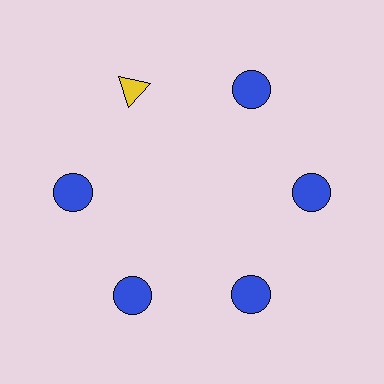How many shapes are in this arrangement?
There are 6 shapes arranged in a ring pattern.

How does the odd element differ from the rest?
It differs in both color (yellow instead of blue) and shape (triangle instead of circle).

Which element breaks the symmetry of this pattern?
The yellow triangle at roughly the 11 o'clock position breaks the symmetry. All other shapes are blue circles.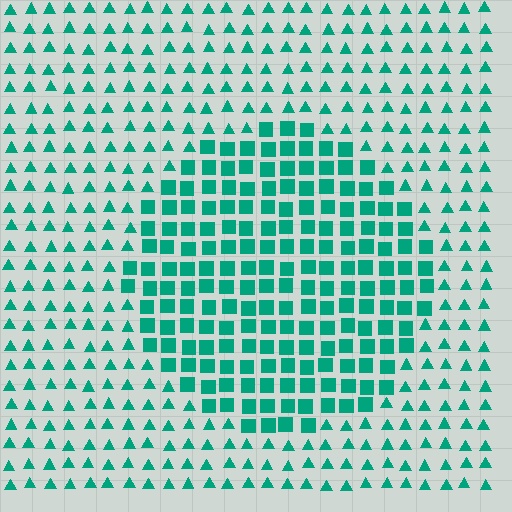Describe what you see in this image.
The image is filled with small teal elements arranged in a uniform grid. A circle-shaped region contains squares, while the surrounding area contains triangles. The boundary is defined purely by the change in element shape.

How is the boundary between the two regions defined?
The boundary is defined by a change in element shape: squares inside vs. triangles outside. All elements share the same color and spacing.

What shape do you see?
I see a circle.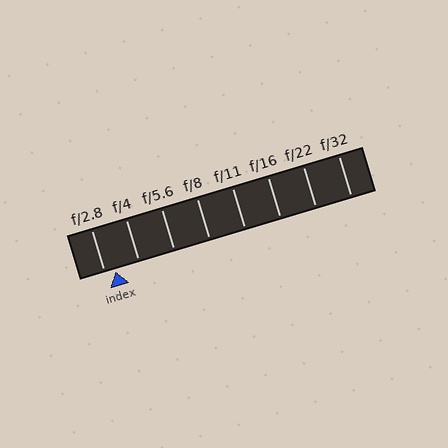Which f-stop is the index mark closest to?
The index mark is closest to f/2.8.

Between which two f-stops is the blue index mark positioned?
The index mark is between f/2.8 and f/4.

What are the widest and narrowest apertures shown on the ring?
The widest aperture shown is f/2.8 and the narrowest is f/32.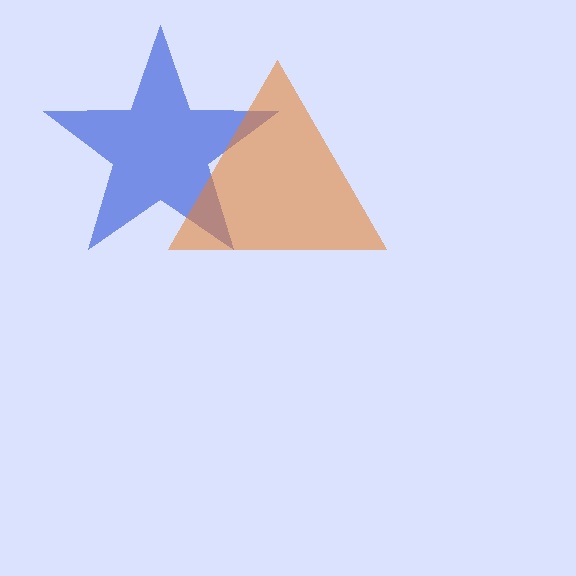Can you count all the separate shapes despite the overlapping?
Yes, there are 2 separate shapes.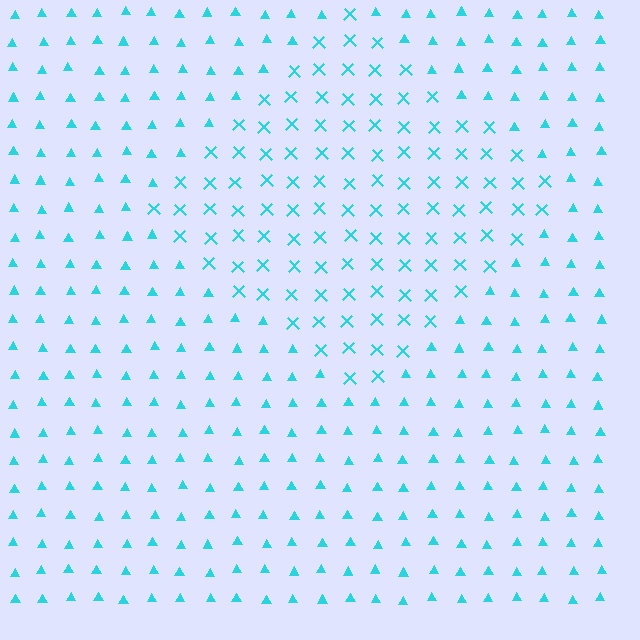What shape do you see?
I see a diamond.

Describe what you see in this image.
The image is filled with small cyan elements arranged in a uniform grid. A diamond-shaped region contains X marks, while the surrounding area contains triangles. The boundary is defined purely by the change in element shape.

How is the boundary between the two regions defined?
The boundary is defined by a change in element shape: X marks inside vs. triangles outside. All elements share the same color and spacing.